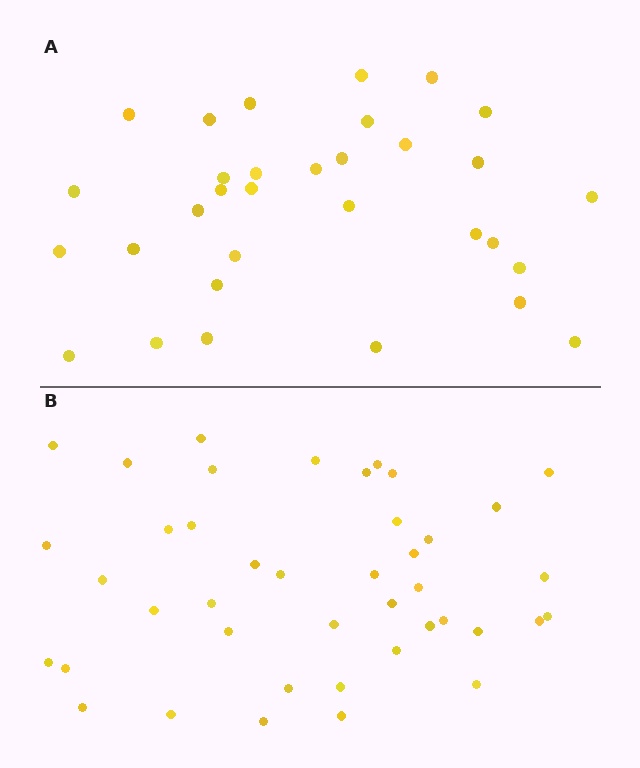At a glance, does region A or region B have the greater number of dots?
Region B (the bottom region) has more dots.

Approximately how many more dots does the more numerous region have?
Region B has roughly 10 or so more dots than region A.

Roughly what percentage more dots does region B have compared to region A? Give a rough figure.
About 30% more.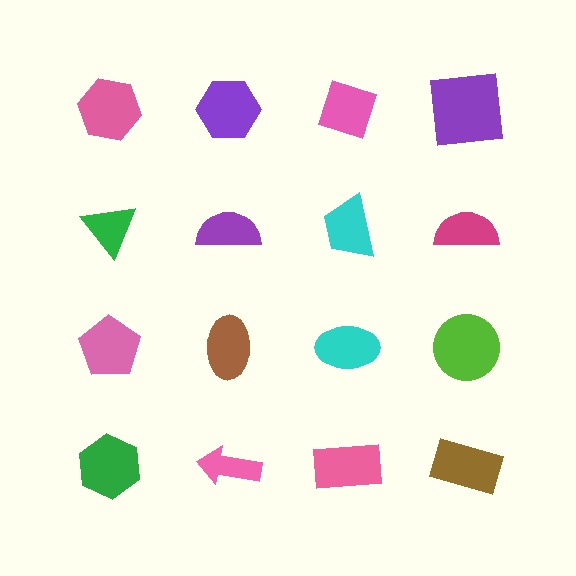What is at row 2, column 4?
A magenta semicircle.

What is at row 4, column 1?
A green hexagon.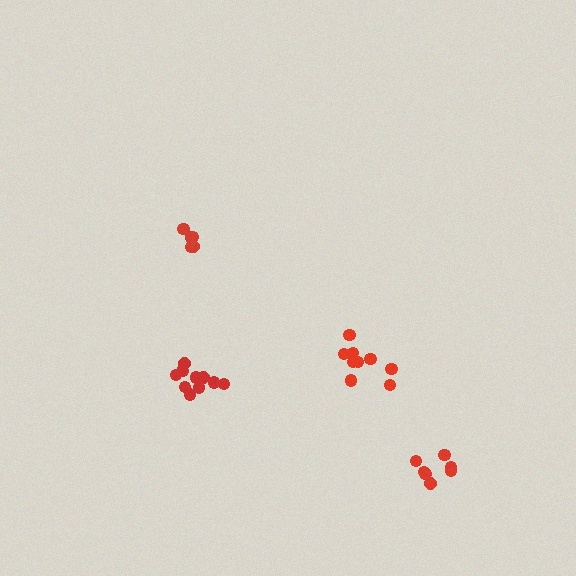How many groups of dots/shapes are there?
There are 4 groups.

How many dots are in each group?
Group 1: 9 dots, Group 2: 10 dots, Group 3: 7 dots, Group 4: 5 dots (31 total).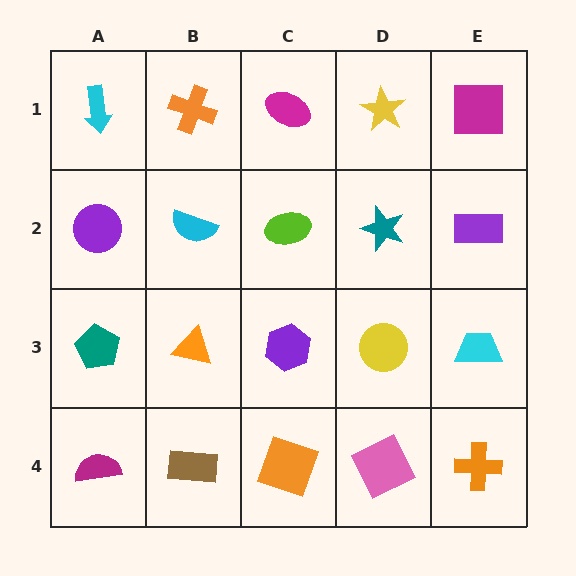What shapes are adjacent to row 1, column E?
A purple rectangle (row 2, column E), a yellow star (row 1, column D).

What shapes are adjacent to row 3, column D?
A teal star (row 2, column D), a pink square (row 4, column D), a purple hexagon (row 3, column C), a cyan trapezoid (row 3, column E).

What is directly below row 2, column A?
A teal pentagon.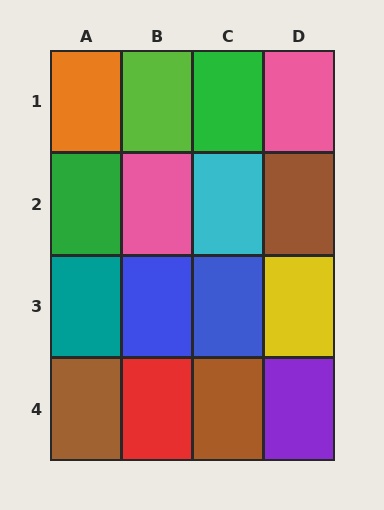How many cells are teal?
1 cell is teal.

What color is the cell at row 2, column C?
Cyan.